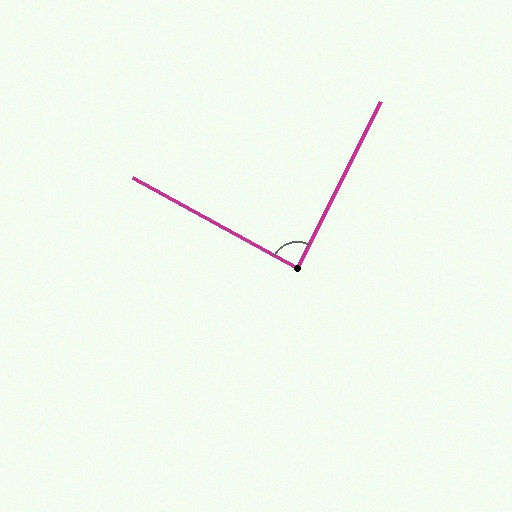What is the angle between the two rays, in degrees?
Approximately 88 degrees.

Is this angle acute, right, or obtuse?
It is approximately a right angle.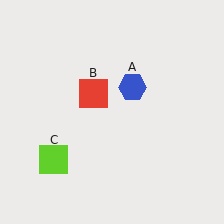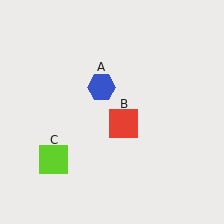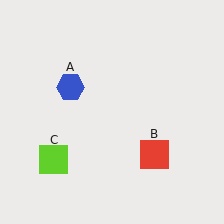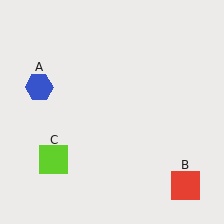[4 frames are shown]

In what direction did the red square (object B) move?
The red square (object B) moved down and to the right.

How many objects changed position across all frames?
2 objects changed position: blue hexagon (object A), red square (object B).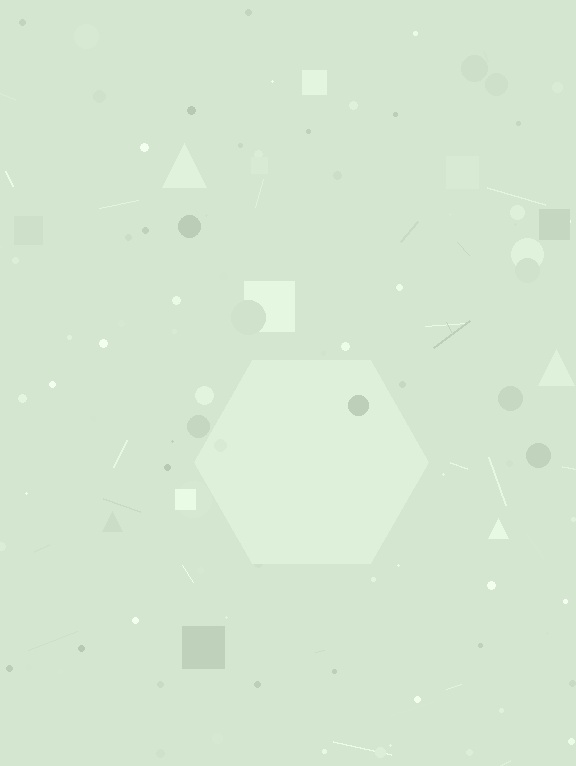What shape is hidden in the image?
A hexagon is hidden in the image.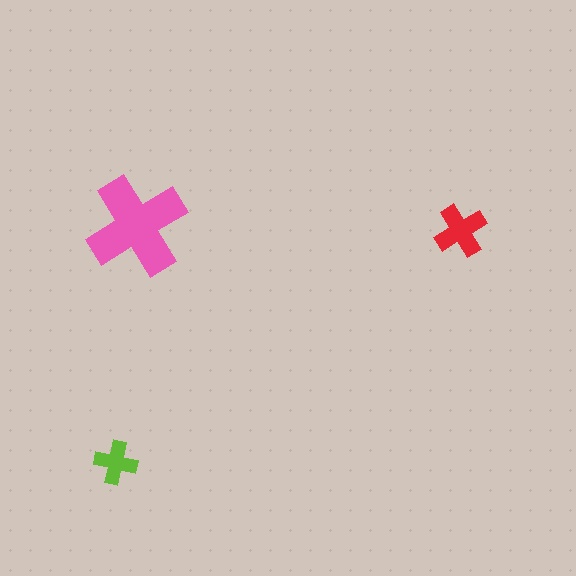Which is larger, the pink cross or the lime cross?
The pink one.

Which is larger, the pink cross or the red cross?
The pink one.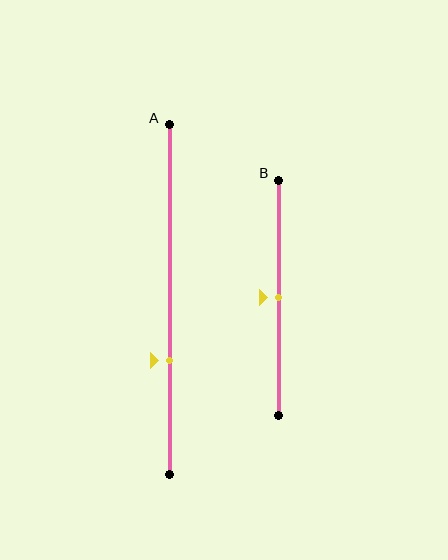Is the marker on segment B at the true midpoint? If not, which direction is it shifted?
Yes, the marker on segment B is at the true midpoint.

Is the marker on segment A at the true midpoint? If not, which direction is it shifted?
No, the marker on segment A is shifted downward by about 17% of the segment length.